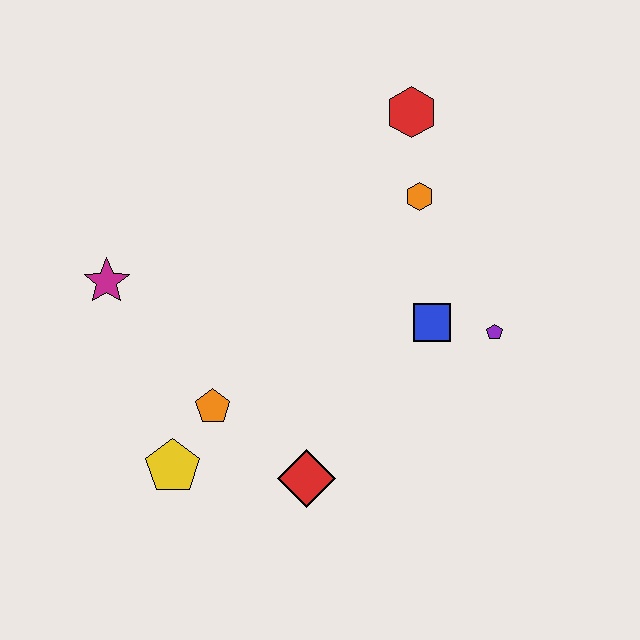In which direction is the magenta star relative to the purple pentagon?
The magenta star is to the left of the purple pentagon.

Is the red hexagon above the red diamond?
Yes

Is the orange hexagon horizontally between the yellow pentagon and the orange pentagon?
No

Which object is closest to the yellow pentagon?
The orange pentagon is closest to the yellow pentagon.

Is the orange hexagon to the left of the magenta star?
No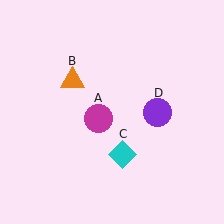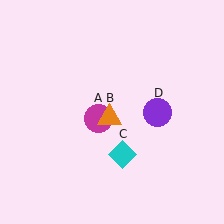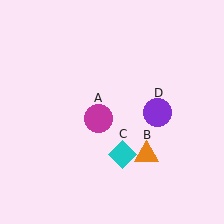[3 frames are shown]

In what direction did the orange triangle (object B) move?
The orange triangle (object B) moved down and to the right.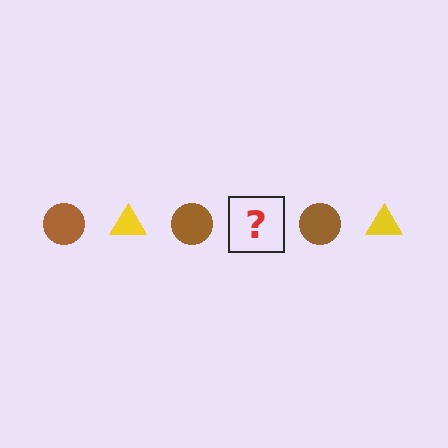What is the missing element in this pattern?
The missing element is a yellow triangle.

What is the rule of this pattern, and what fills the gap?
The rule is that the pattern alternates between brown circle and yellow triangle. The gap should be filled with a yellow triangle.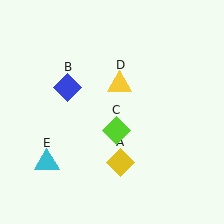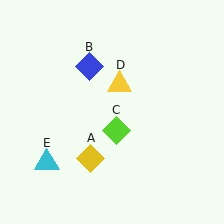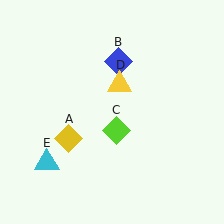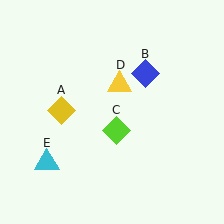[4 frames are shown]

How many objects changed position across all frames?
2 objects changed position: yellow diamond (object A), blue diamond (object B).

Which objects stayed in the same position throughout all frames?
Lime diamond (object C) and yellow triangle (object D) and cyan triangle (object E) remained stationary.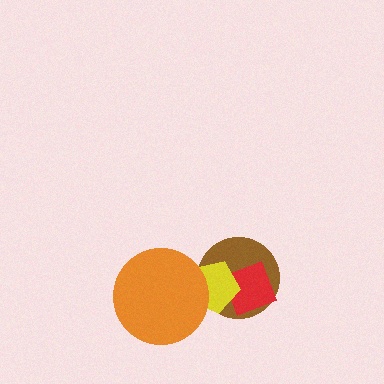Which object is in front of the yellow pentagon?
The orange circle is in front of the yellow pentagon.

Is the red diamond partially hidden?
Yes, it is partially covered by another shape.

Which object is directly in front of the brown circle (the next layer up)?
The red diamond is directly in front of the brown circle.